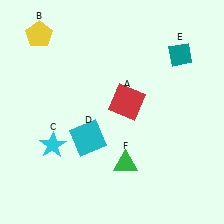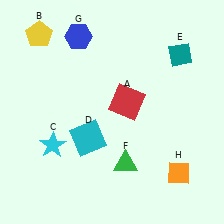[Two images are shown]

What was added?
A blue hexagon (G), an orange diamond (H) were added in Image 2.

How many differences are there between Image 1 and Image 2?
There are 2 differences between the two images.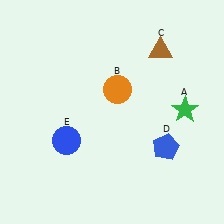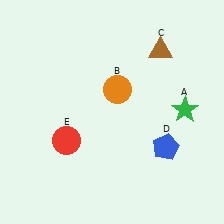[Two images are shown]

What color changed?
The circle (E) changed from blue in Image 1 to red in Image 2.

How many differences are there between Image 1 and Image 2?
There is 1 difference between the two images.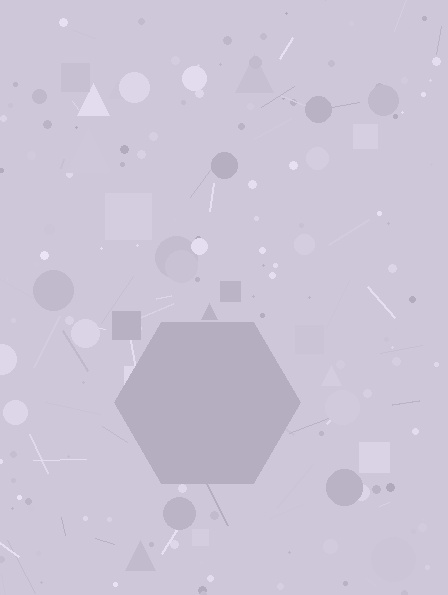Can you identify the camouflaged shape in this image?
The camouflaged shape is a hexagon.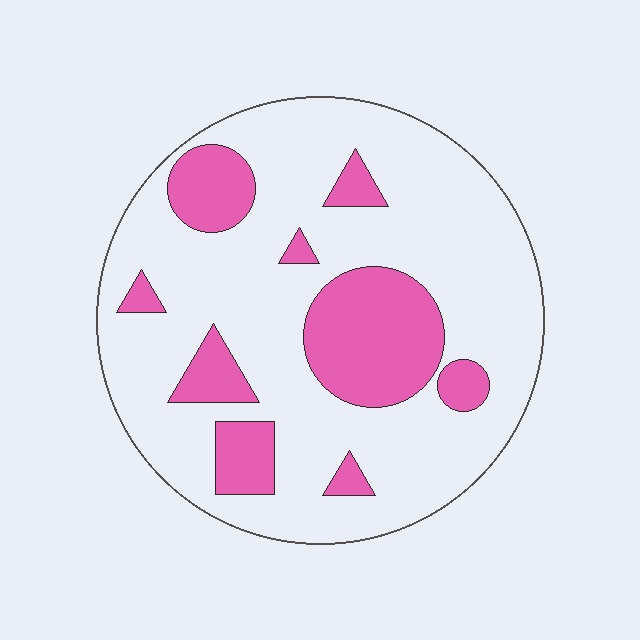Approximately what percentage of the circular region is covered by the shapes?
Approximately 25%.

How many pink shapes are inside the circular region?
9.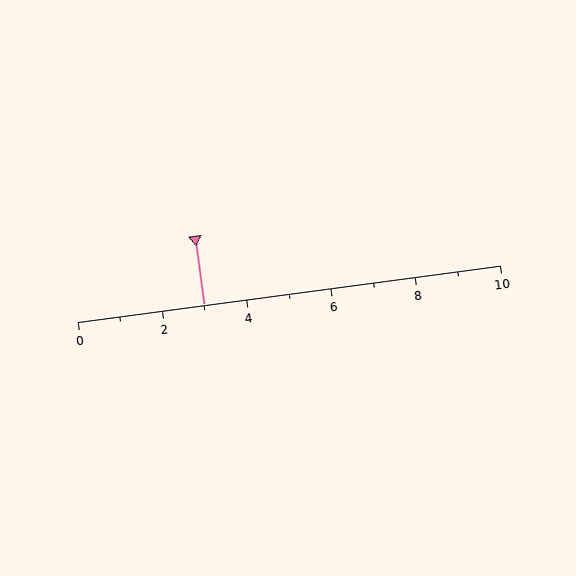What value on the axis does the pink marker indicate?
The marker indicates approximately 3.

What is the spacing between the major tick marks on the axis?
The major ticks are spaced 2 apart.